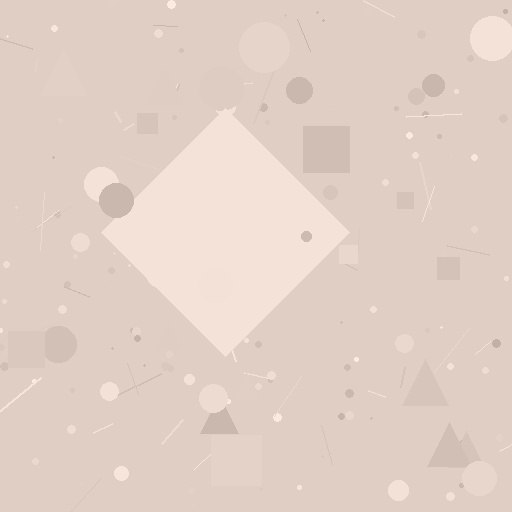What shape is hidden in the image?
A diamond is hidden in the image.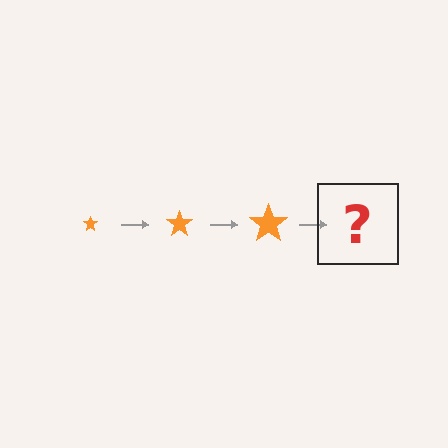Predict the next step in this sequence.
The next step is an orange star, larger than the previous one.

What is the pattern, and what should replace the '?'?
The pattern is that the star gets progressively larger each step. The '?' should be an orange star, larger than the previous one.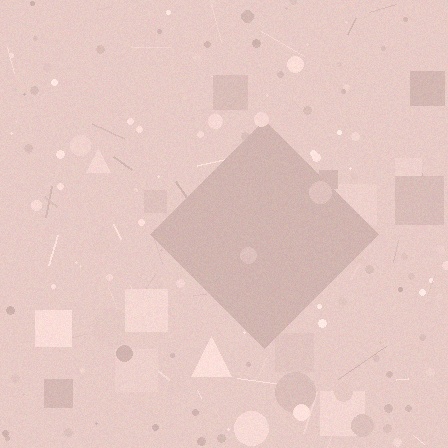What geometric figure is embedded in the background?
A diamond is embedded in the background.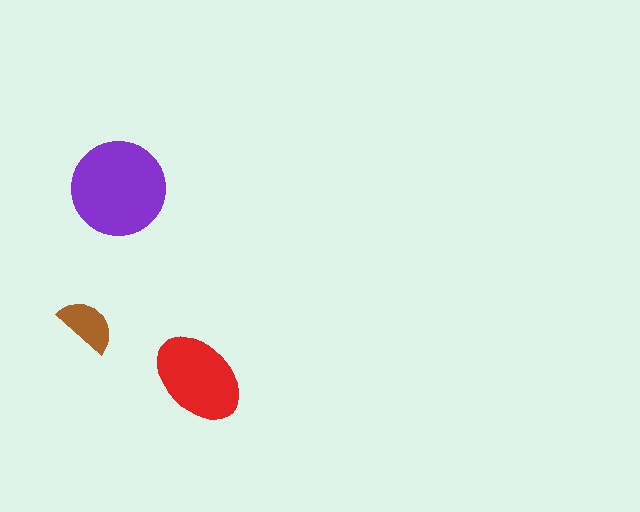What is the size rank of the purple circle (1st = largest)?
1st.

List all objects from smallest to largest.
The brown semicircle, the red ellipse, the purple circle.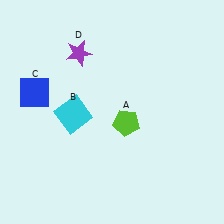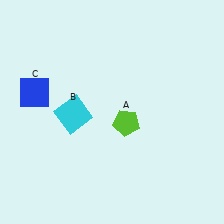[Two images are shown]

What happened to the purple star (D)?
The purple star (D) was removed in Image 2. It was in the top-left area of Image 1.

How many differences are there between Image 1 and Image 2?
There is 1 difference between the two images.